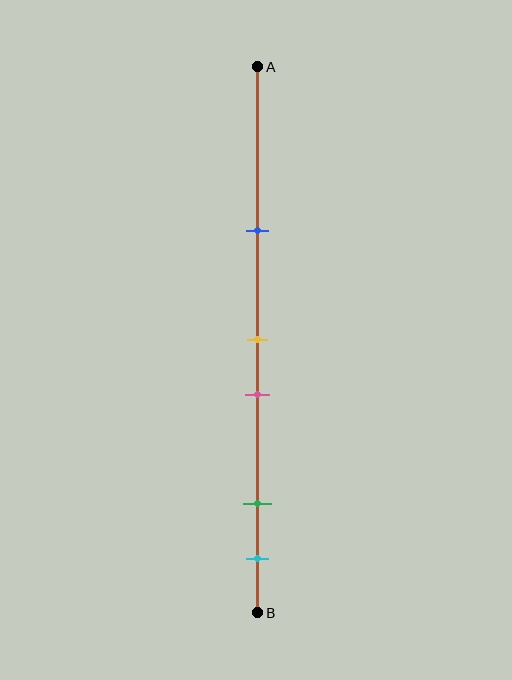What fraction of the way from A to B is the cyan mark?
The cyan mark is approximately 90% (0.9) of the way from A to B.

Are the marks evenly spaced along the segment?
No, the marks are not evenly spaced.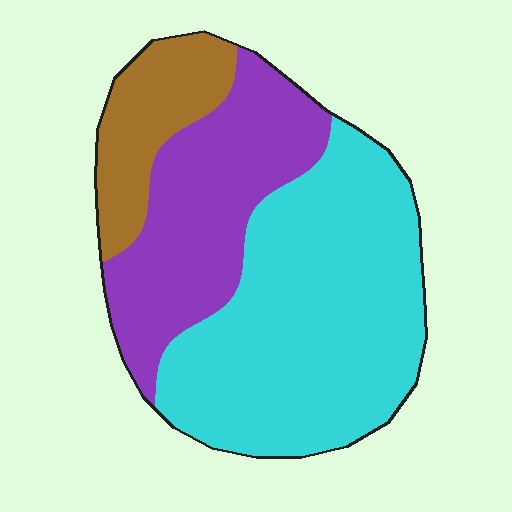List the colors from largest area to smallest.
From largest to smallest: cyan, purple, brown.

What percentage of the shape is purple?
Purple covers roughly 30% of the shape.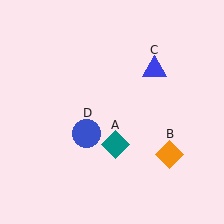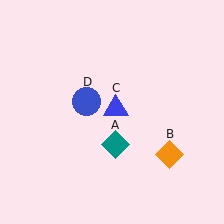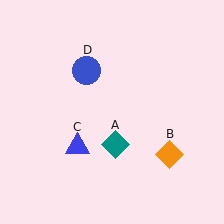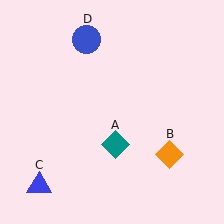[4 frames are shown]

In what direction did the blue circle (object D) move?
The blue circle (object D) moved up.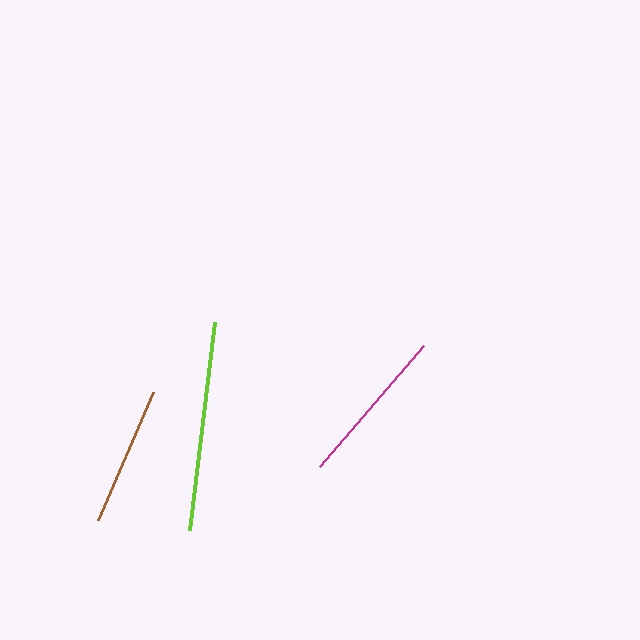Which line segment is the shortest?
The brown line is the shortest at approximately 140 pixels.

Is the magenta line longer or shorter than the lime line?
The lime line is longer than the magenta line.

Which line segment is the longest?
The lime line is the longest at approximately 210 pixels.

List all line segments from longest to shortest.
From longest to shortest: lime, magenta, brown.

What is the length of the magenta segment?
The magenta segment is approximately 159 pixels long.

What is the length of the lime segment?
The lime segment is approximately 210 pixels long.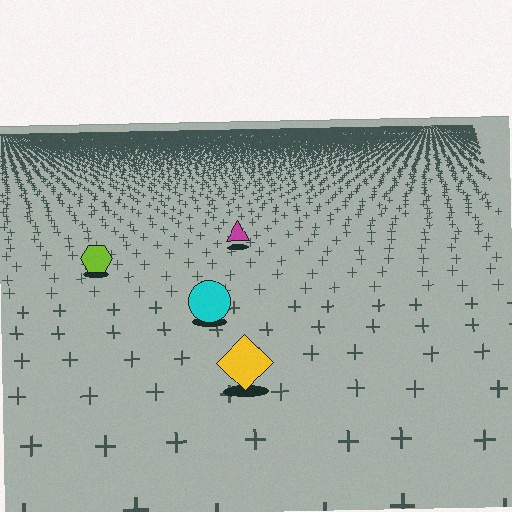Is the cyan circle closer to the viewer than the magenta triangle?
Yes. The cyan circle is closer — you can tell from the texture gradient: the ground texture is coarser near it.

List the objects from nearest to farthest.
From nearest to farthest: the yellow diamond, the cyan circle, the lime hexagon, the magenta triangle.